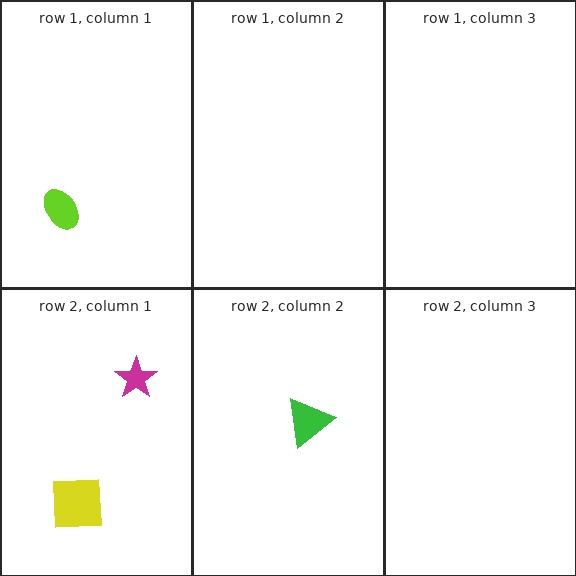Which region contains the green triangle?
The row 2, column 2 region.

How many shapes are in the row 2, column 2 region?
1.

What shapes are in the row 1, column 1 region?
The lime ellipse.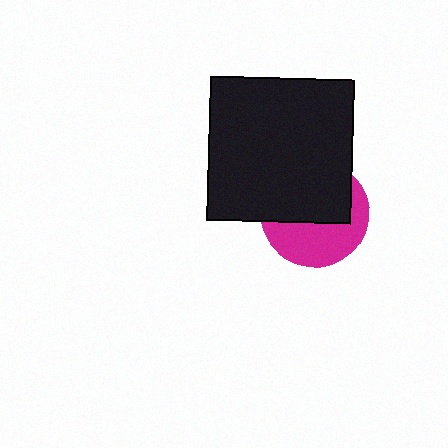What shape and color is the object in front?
The object in front is a black square.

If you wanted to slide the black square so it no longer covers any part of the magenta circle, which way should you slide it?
Slide it up — that is the most direct way to separate the two shapes.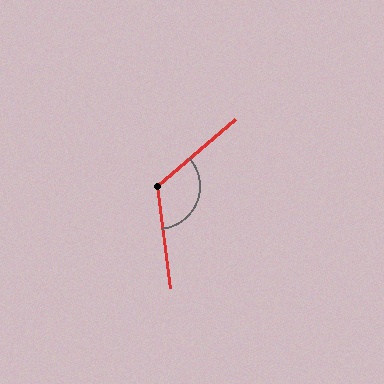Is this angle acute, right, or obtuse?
It is obtuse.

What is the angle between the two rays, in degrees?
Approximately 124 degrees.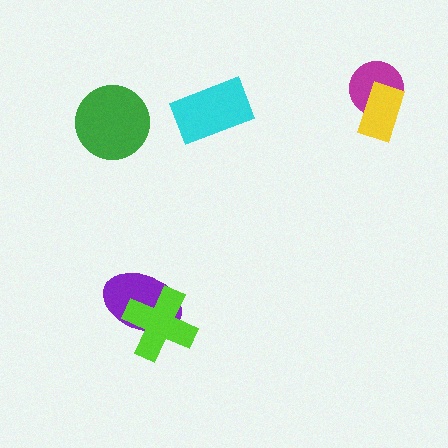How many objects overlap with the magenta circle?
1 object overlaps with the magenta circle.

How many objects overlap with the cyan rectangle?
0 objects overlap with the cyan rectangle.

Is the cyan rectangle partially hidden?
No, no other shape covers it.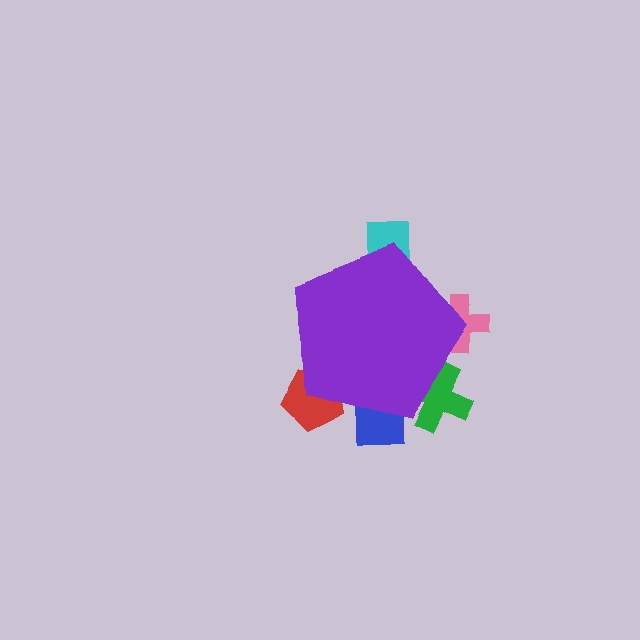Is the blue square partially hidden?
Yes, the blue square is partially hidden behind the purple pentagon.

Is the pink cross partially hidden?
Yes, the pink cross is partially hidden behind the purple pentagon.